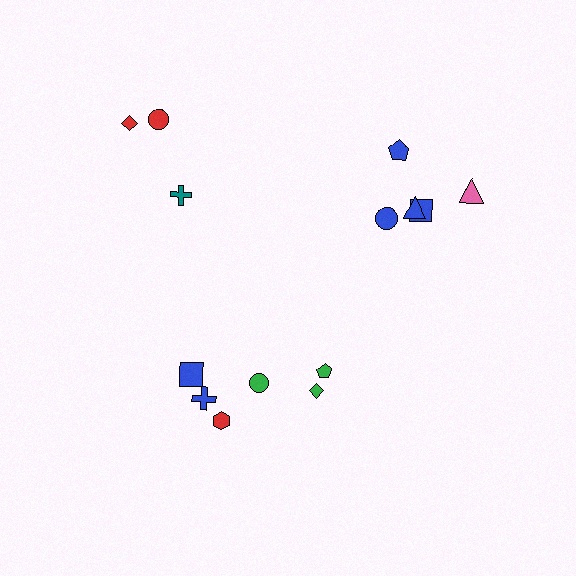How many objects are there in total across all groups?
There are 14 objects.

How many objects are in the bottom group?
There are 6 objects.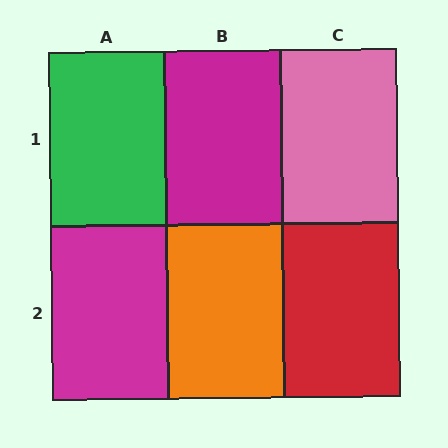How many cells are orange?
1 cell is orange.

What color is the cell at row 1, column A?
Green.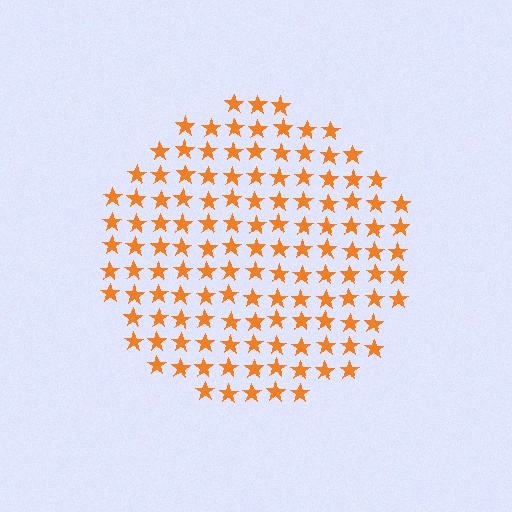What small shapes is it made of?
It is made of small stars.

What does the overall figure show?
The overall figure shows a circle.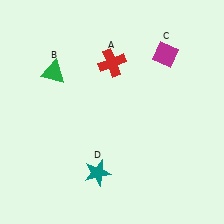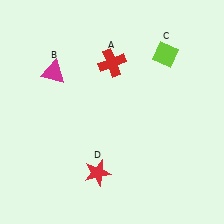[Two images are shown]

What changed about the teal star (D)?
In Image 1, D is teal. In Image 2, it changed to red.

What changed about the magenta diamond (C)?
In Image 1, C is magenta. In Image 2, it changed to lime.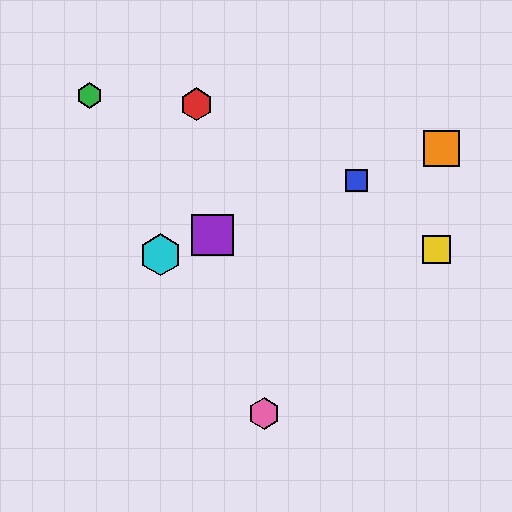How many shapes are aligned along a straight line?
4 shapes (the blue square, the purple square, the orange square, the cyan hexagon) are aligned along a straight line.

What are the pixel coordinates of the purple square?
The purple square is at (213, 235).